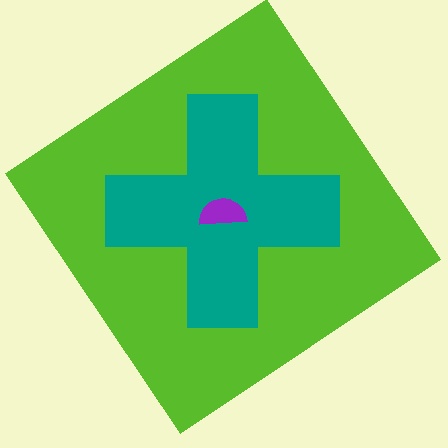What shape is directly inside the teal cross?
The purple semicircle.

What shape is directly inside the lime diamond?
The teal cross.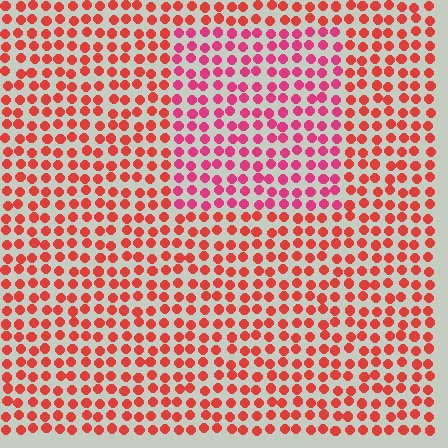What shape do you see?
I see a rectangle.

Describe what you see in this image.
The image is filled with small red elements in a uniform arrangement. A rectangle-shaped region is visible where the elements are tinted to a slightly different hue, forming a subtle color boundary.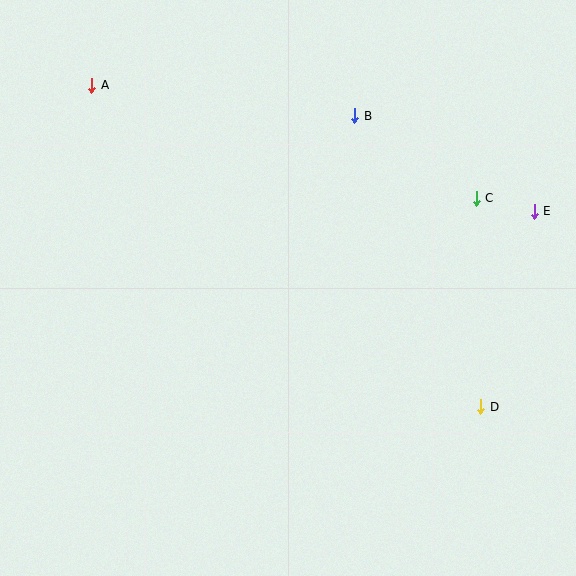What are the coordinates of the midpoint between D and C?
The midpoint between D and C is at (478, 303).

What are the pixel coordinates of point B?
Point B is at (355, 116).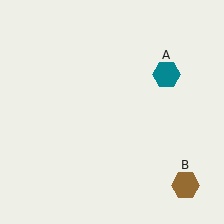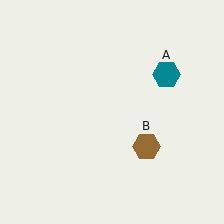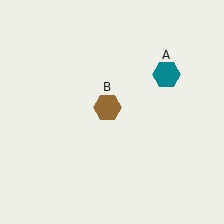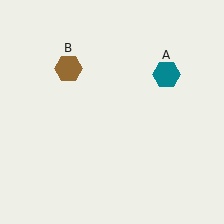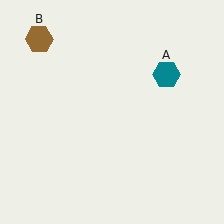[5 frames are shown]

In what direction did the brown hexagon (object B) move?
The brown hexagon (object B) moved up and to the left.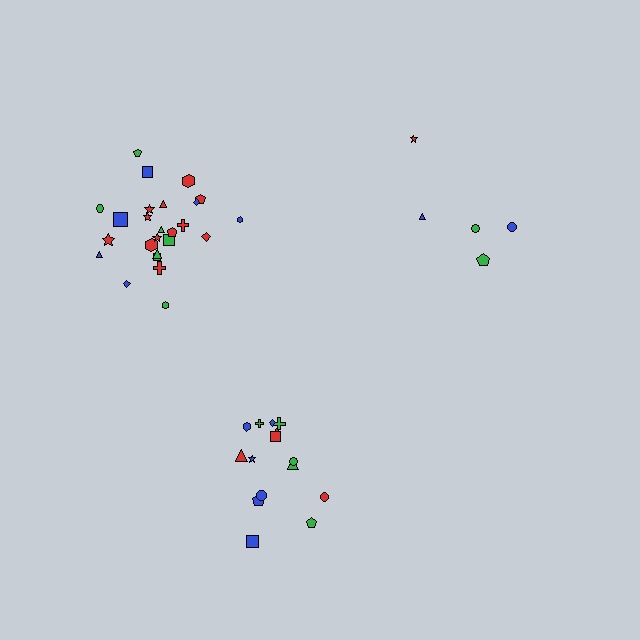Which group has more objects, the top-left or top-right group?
The top-left group.